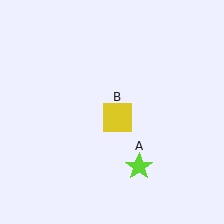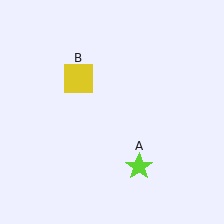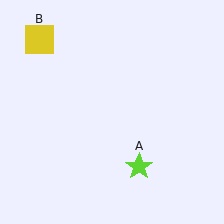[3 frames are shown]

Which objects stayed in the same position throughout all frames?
Lime star (object A) remained stationary.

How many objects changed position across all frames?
1 object changed position: yellow square (object B).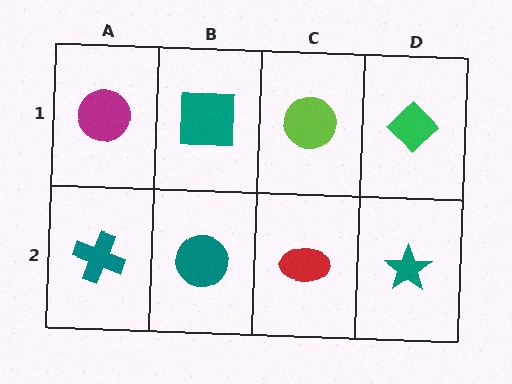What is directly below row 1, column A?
A teal cross.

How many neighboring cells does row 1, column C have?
3.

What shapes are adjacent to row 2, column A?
A magenta circle (row 1, column A), a teal circle (row 2, column B).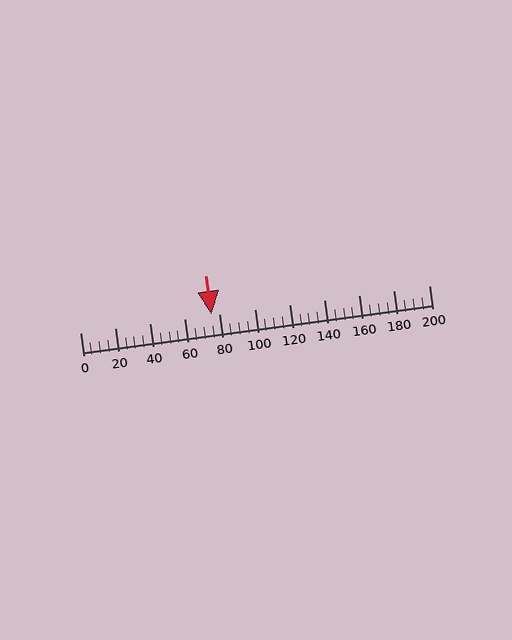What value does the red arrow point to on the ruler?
The red arrow points to approximately 75.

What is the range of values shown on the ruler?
The ruler shows values from 0 to 200.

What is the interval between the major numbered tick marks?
The major tick marks are spaced 20 units apart.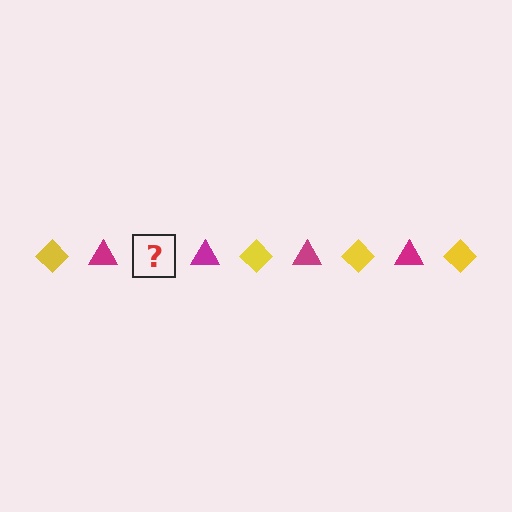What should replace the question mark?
The question mark should be replaced with a yellow diamond.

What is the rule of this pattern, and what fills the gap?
The rule is that the pattern alternates between yellow diamond and magenta triangle. The gap should be filled with a yellow diamond.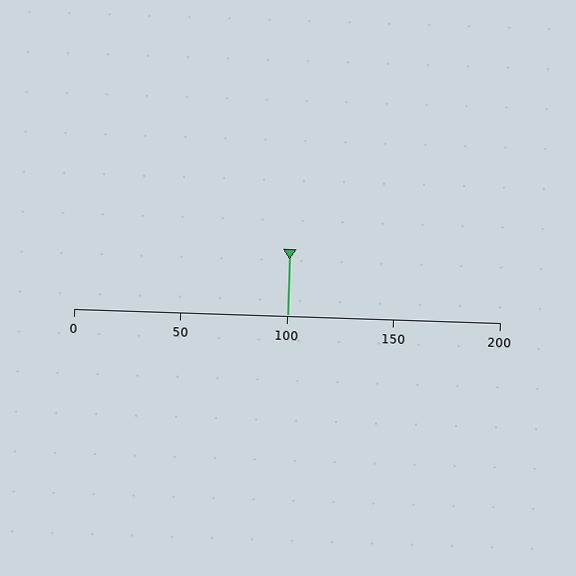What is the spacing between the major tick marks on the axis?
The major ticks are spaced 50 apart.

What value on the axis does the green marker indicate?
The marker indicates approximately 100.